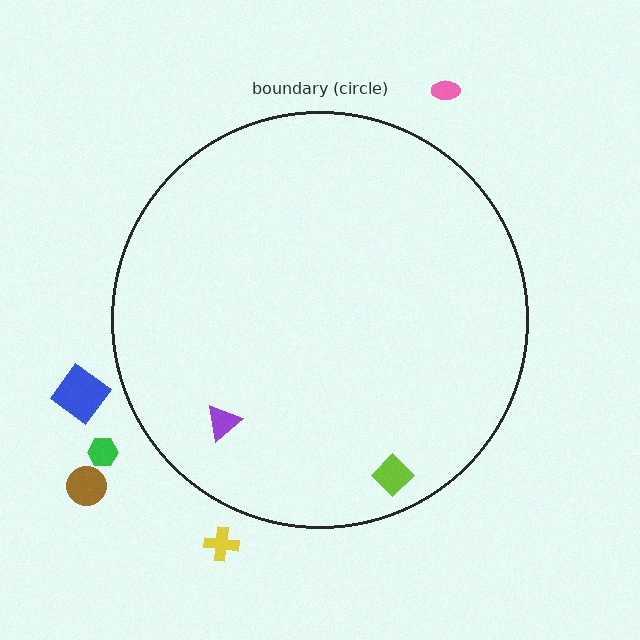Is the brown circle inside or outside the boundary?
Outside.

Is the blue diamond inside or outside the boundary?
Outside.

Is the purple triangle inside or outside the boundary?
Inside.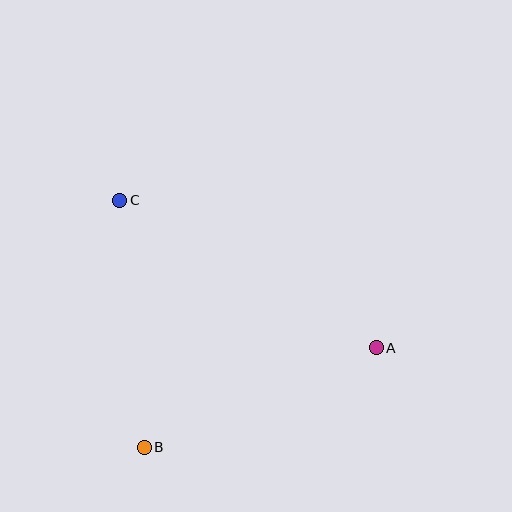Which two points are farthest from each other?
Points A and C are farthest from each other.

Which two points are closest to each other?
Points B and C are closest to each other.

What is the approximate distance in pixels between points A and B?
The distance between A and B is approximately 253 pixels.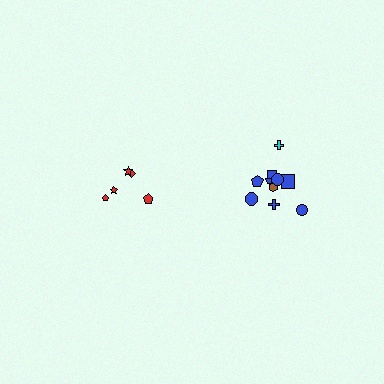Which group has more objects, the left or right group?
The right group.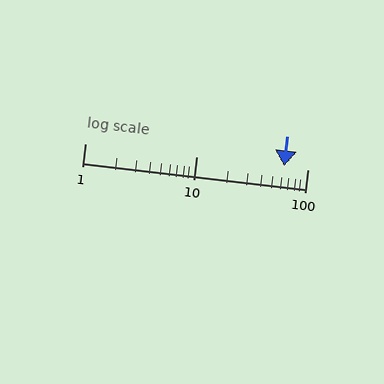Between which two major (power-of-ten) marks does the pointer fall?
The pointer is between 10 and 100.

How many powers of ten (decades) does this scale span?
The scale spans 2 decades, from 1 to 100.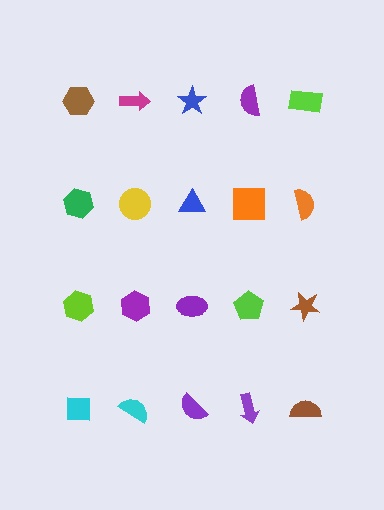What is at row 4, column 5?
A brown semicircle.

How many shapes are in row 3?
5 shapes.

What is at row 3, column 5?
A brown star.